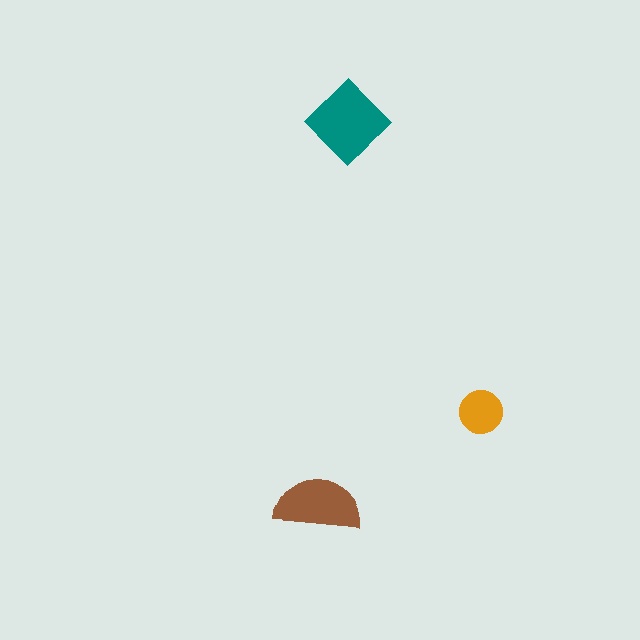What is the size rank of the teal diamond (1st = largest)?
1st.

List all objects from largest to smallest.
The teal diamond, the brown semicircle, the orange circle.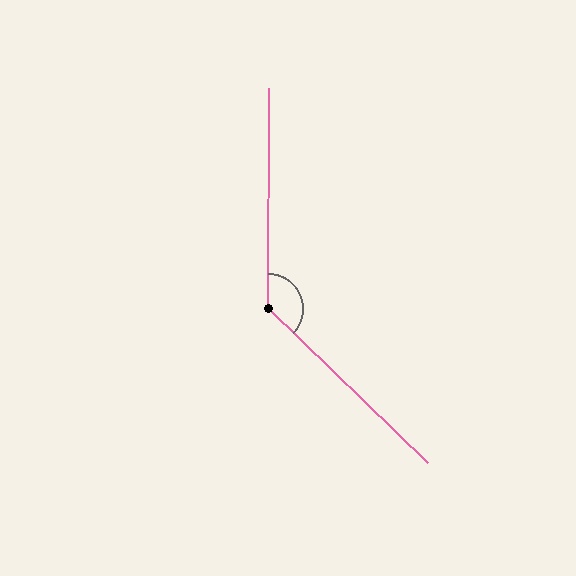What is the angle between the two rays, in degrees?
Approximately 134 degrees.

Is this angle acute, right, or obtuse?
It is obtuse.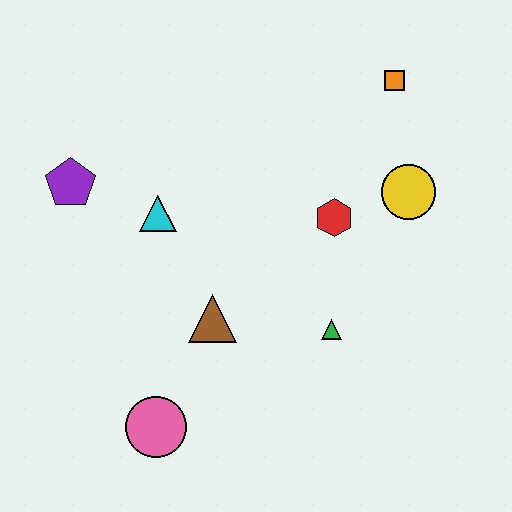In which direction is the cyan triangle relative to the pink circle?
The cyan triangle is above the pink circle.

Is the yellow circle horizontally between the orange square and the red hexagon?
No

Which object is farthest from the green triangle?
The purple pentagon is farthest from the green triangle.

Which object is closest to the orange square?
The yellow circle is closest to the orange square.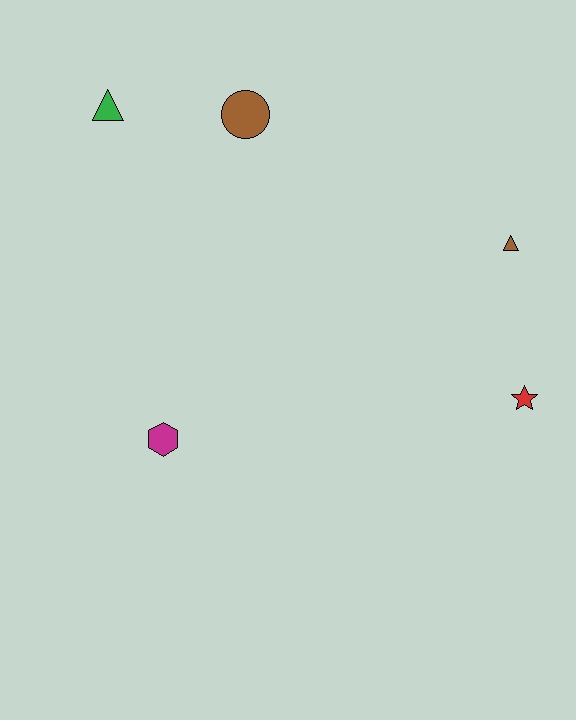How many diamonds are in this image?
There are no diamonds.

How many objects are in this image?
There are 5 objects.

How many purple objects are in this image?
There are no purple objects.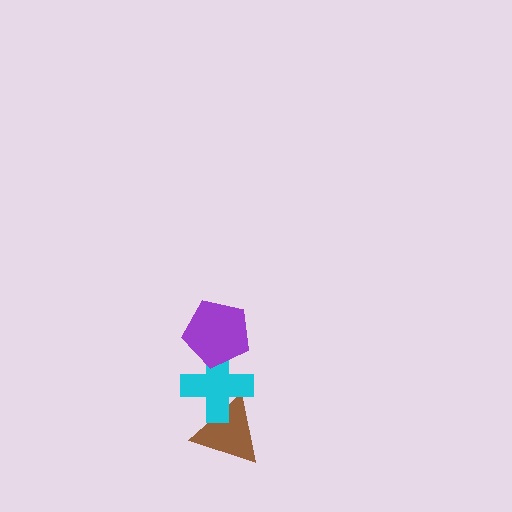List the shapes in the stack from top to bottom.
From top to bottom: the purple pentagon, the cyan cross, the brown triangle.